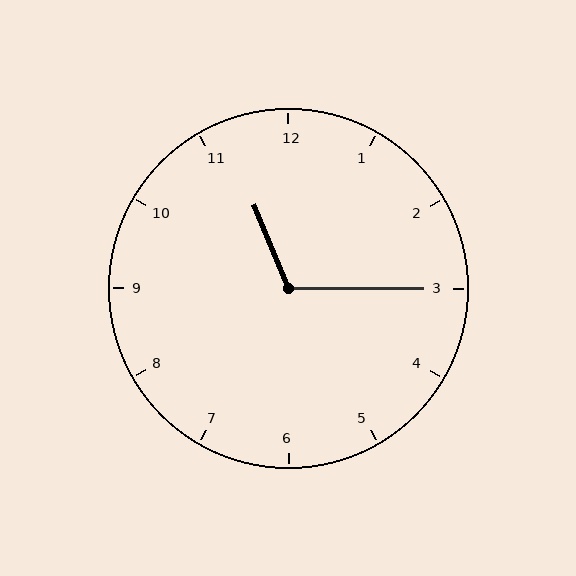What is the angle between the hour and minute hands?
Approximately 112 degrees.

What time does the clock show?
11:15.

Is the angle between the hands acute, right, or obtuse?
It is obtuse.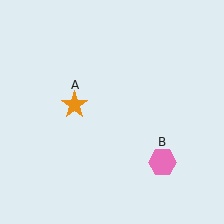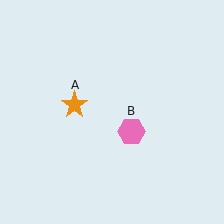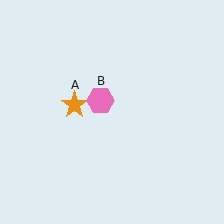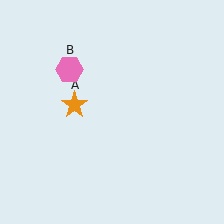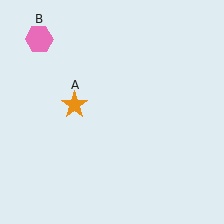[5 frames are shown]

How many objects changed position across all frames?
1 object changed position: pink hexagon (object B).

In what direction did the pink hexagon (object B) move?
The pink hexagon (object B) moved up and to the left.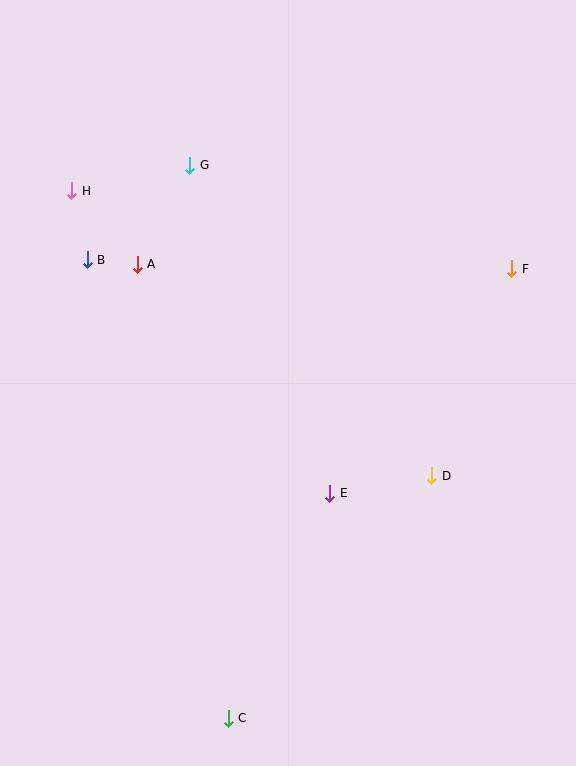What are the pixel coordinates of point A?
Point A is at (137, 264).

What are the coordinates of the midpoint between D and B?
The midpoint between D and B is at (259, 368).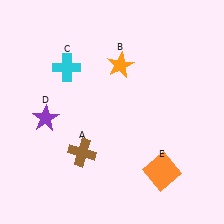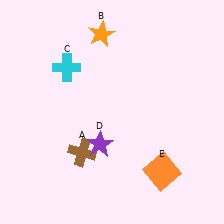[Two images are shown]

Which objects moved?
The objects that moved are: the orange star (B), the purple star (D).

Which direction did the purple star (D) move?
The purple star (D) moved right.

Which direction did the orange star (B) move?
The orange star (B) moved up.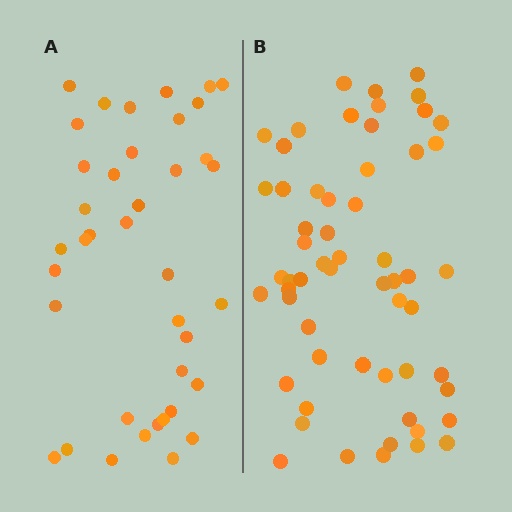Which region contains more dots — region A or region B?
Region B (the right region) has more dots.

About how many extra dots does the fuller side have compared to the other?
Region B has approximately 20 more dots than region A.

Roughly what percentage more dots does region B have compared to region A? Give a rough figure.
About 50% more.